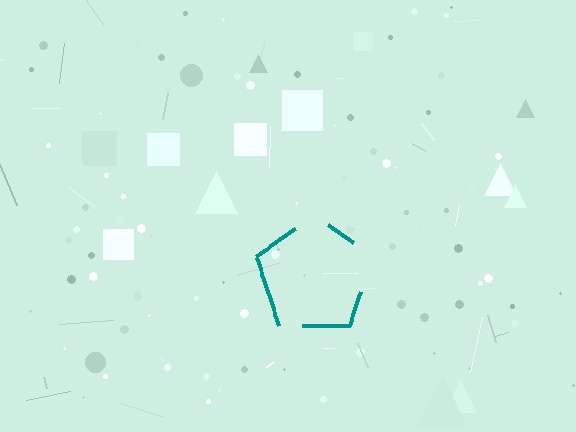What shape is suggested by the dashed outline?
The dashed outline suggests a pentagon.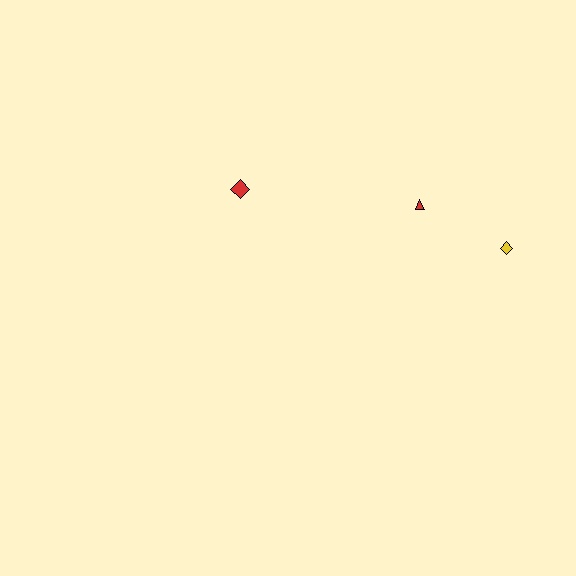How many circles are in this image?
There are no circles.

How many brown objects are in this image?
There are no brown objects.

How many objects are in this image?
There are 3 objects.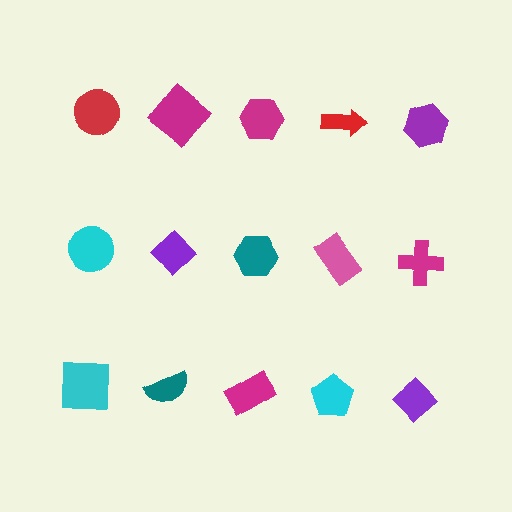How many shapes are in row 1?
5 shapes.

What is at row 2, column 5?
A magenta cross.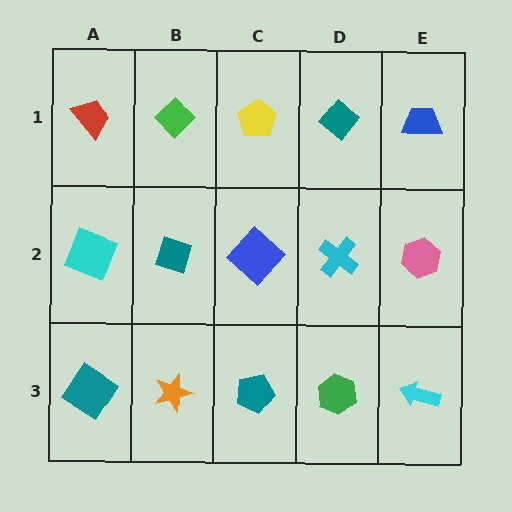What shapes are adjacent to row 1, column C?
A blue diamond (row 2, column C), a green diamond (row 1, column B), a teal diamond (row 1, column D).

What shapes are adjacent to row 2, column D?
A teal diamond (row 1, column D), a green hexagon (row 3, column D), a blue diamond (row 2, column C), a pink hexagon (row 2, column E).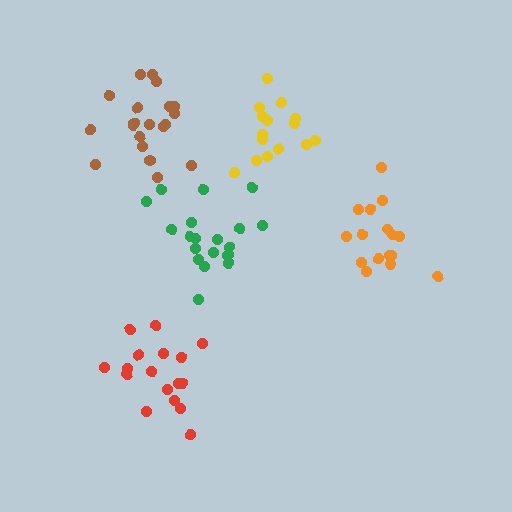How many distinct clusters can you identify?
There are 5 distinct clusters.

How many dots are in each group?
Group 1: 16 dots, Group 2: 19 dots, Group 3: 17 dots, Group 4: 15 dots, Group 5: 20 dots (87 total).